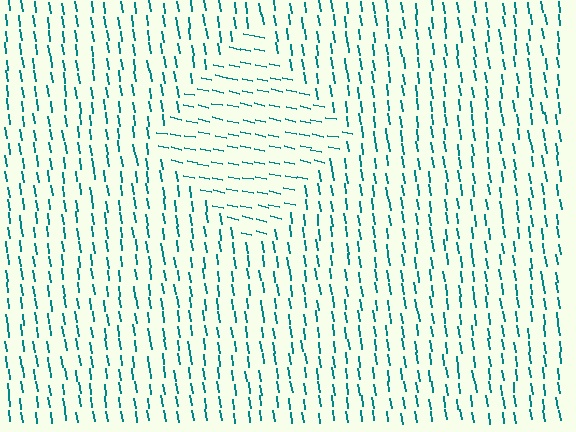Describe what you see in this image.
The image is filled with small teal line segments. A diamond region in the image has lines oriented differently from the surrounding lines, creating a visible texture boundary.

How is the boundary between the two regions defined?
The boundary is defined purely by a change in line orientation (approximately 70 degrees difference). All lines are the same color and thickness.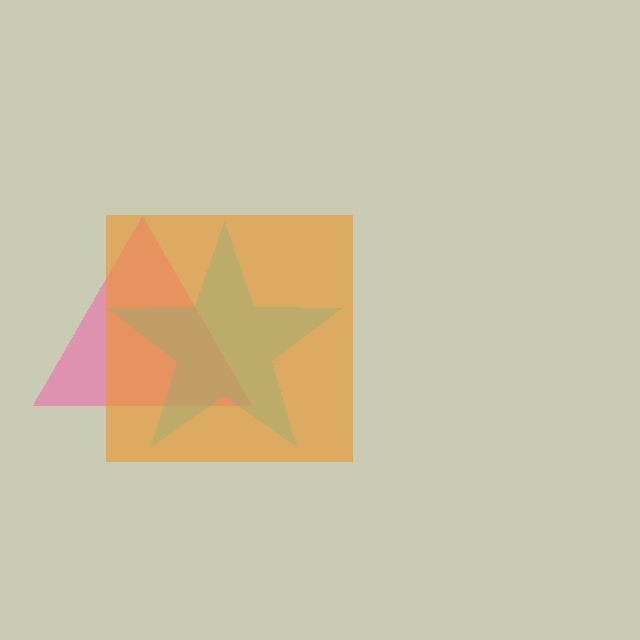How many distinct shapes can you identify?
There are 3 distinct shapes: a pink triangle, a cyan star, an orange square.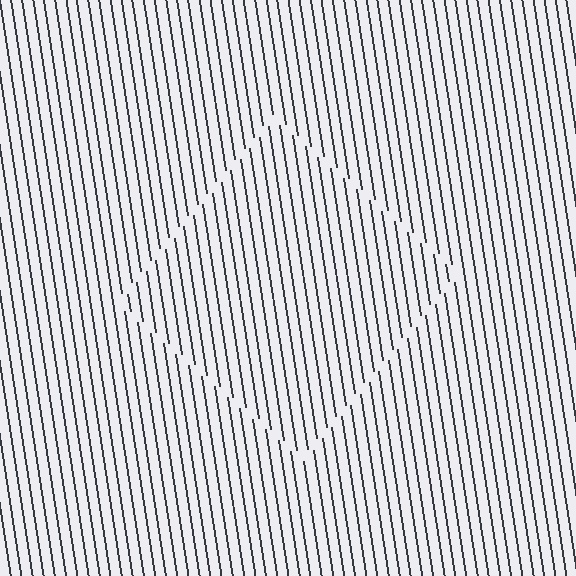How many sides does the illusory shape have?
4 sides — the line-ends trace a square.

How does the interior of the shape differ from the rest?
The interior of the shape contains the same grating, shifted by half a period — the contour is defined by the phase discontinuity where line-ends from the inner and outer gratings abut.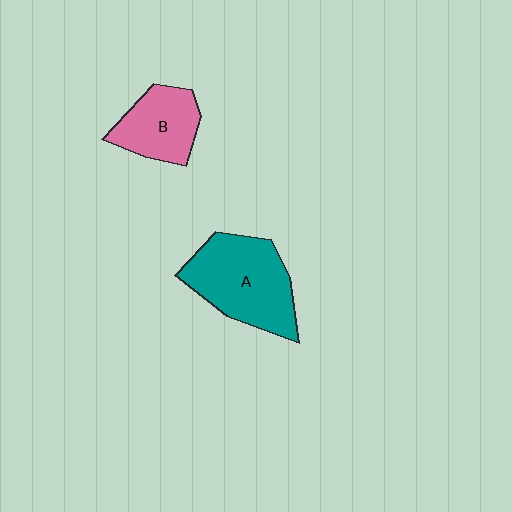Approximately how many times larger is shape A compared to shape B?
Approximately 1.6 times.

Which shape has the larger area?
Shape A (teal).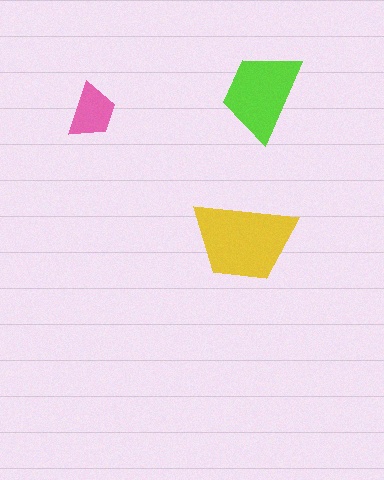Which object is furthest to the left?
The pink trapezoid is leftmost.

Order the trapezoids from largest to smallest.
the yellow one, the lime one, the pink one.